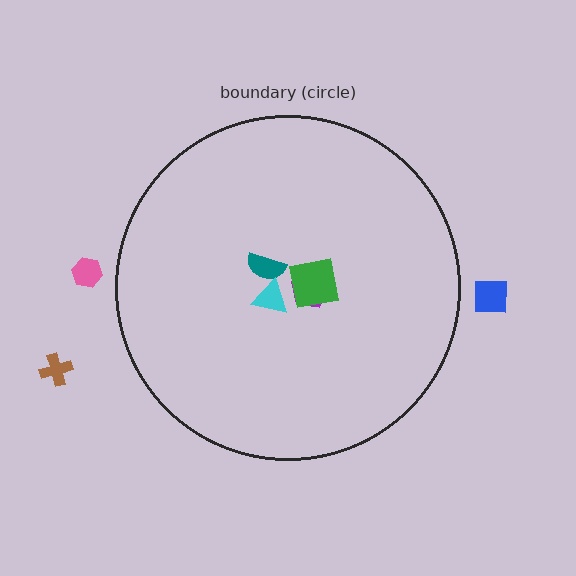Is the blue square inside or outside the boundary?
Outside.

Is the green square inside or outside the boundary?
Inside.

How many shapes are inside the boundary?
4 inside, 3 outside.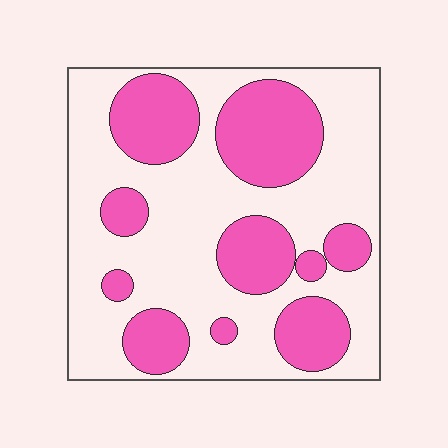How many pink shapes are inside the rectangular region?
10.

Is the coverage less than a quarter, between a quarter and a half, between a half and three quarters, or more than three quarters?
Between a quarter and a half.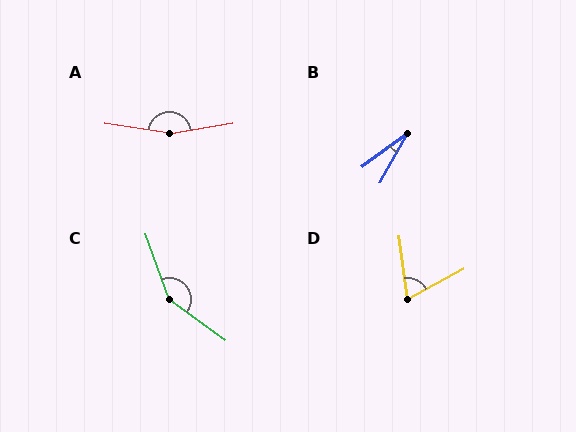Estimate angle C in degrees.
Approximately 146 degrees.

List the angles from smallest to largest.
B (25°), D (70°), C (146°), A (162°).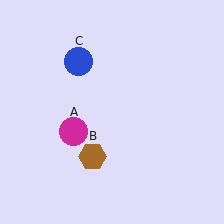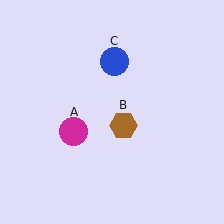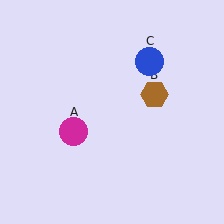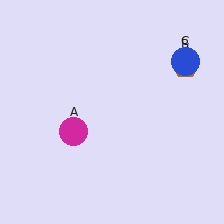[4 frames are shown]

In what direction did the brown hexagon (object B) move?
The brown hexagon (object B) moved up and to the right.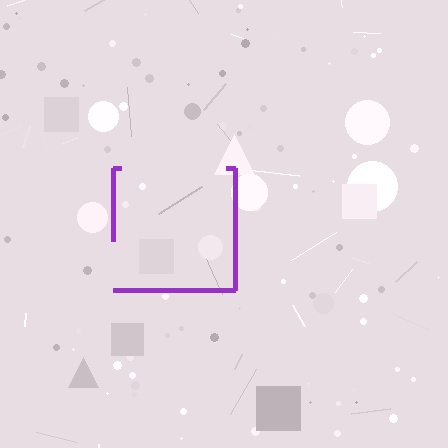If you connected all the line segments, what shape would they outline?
They would outline a square.